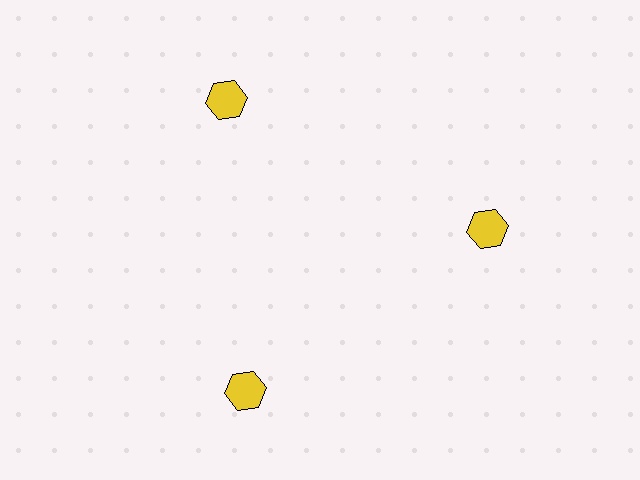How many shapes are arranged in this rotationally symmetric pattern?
There are 3 shapes, arranged in 3 groups of 1.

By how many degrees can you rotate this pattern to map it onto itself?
The pattern maps onto itself every 120 degrees of rotation.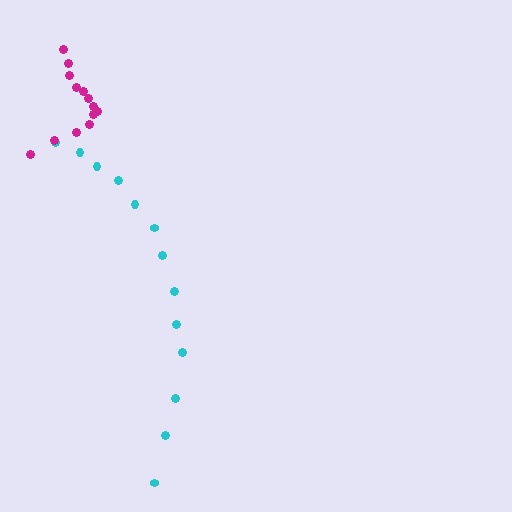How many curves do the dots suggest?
There are 2 distinct paths.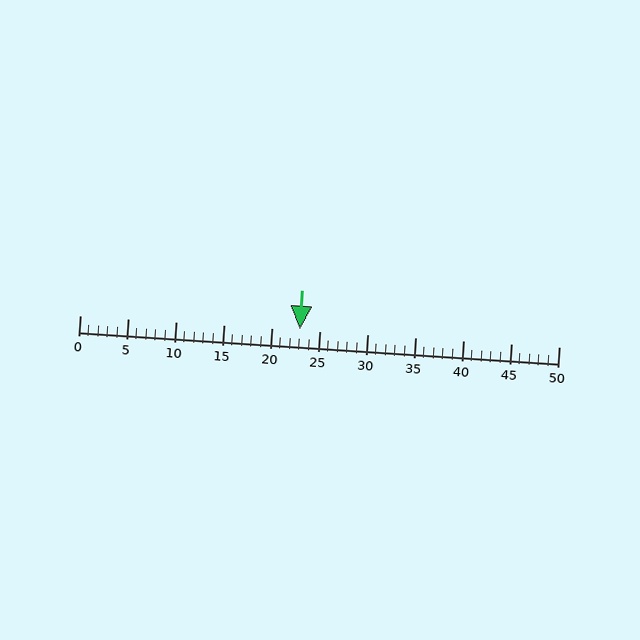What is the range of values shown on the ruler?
The ruler shows values from 0 to 50.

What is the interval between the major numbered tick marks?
The major tick marks are spaced 5 units apart.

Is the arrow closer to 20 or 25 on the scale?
The arrow is closer to 25.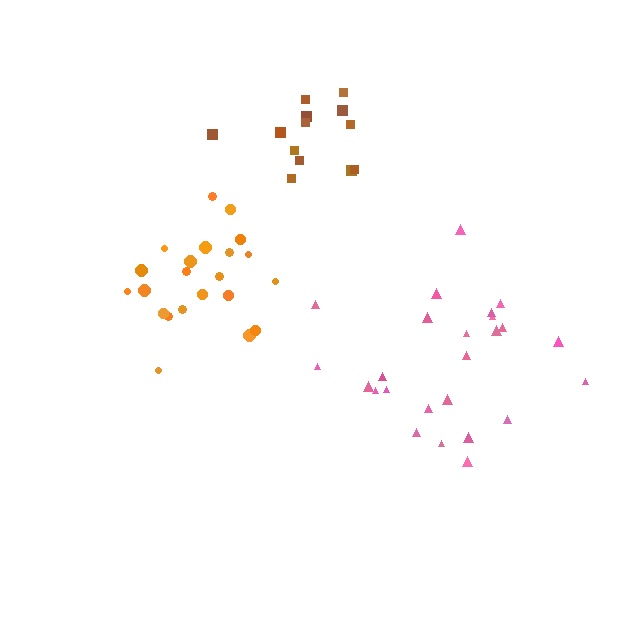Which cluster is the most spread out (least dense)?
Pink.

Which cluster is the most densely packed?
Brown.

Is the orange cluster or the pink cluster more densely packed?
Orange.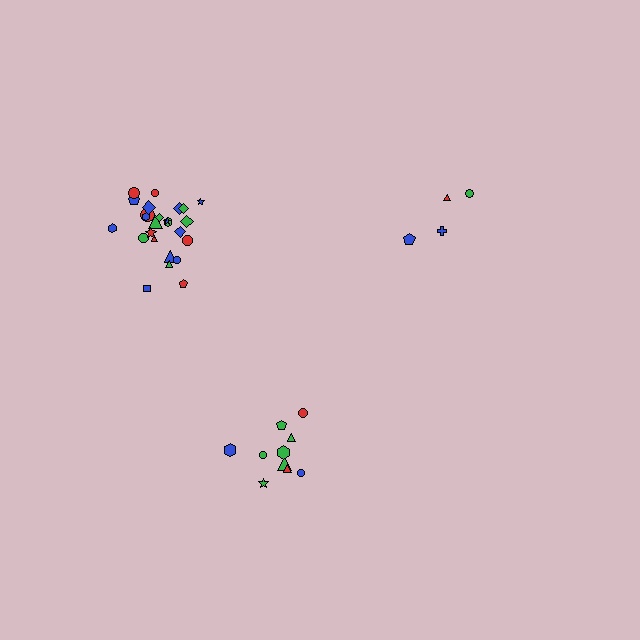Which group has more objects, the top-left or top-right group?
The top-left group.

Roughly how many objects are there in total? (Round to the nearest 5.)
Roughly 40 objects in total.